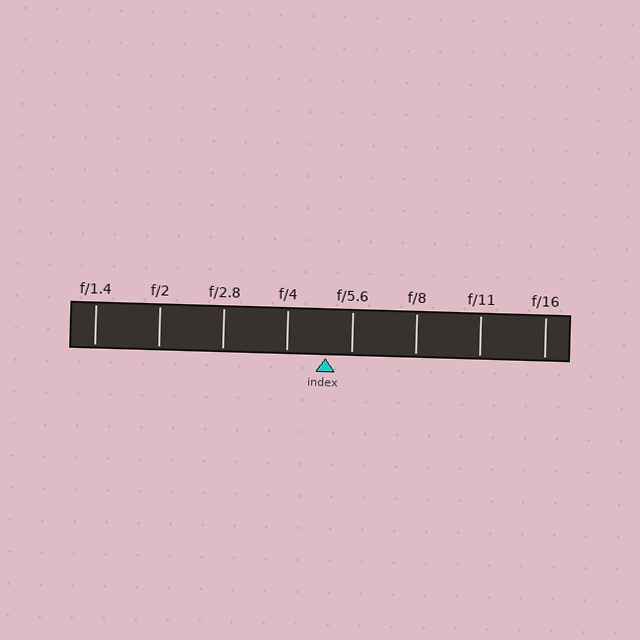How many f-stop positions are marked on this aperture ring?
There are 8 f-stop positions marked.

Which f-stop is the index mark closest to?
The index mark is closest to f/5.6.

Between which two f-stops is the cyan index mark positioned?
The index mark is between f/4 and f/5.6.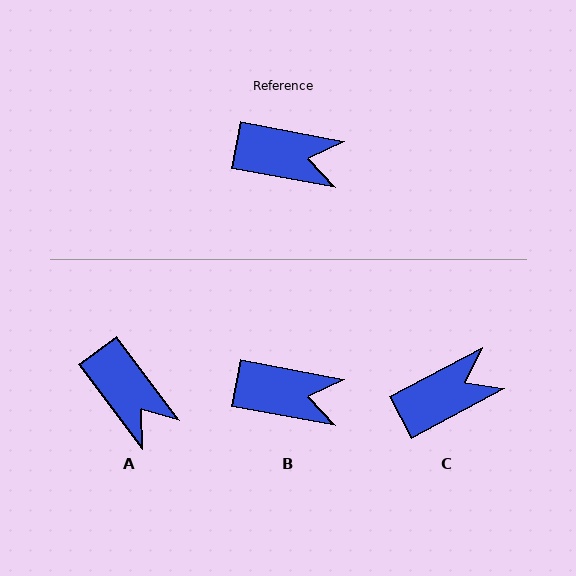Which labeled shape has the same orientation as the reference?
B.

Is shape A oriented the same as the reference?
No, it is off by about 42 degrees.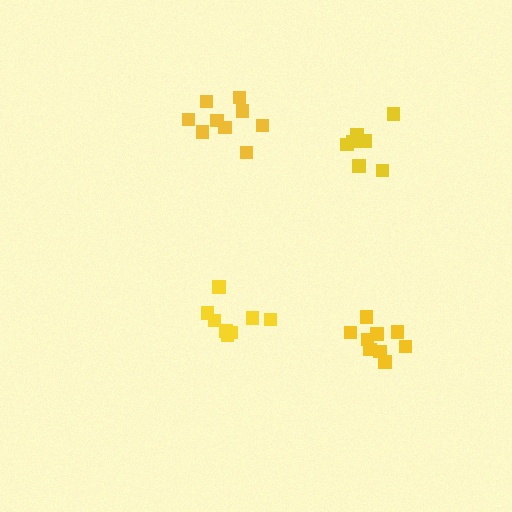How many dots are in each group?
Group 1: 9 dots, Group 2: 9 dots, Group 3: 7 dots, Group 4: 8 dots (33 total).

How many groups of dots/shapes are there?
There are 4 groups.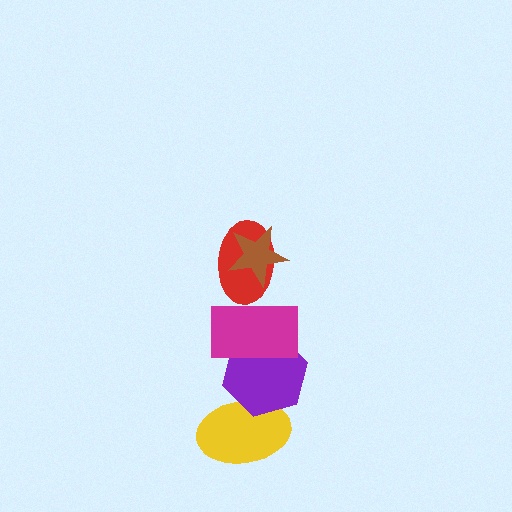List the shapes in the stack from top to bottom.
From top to bottom: the brown star, the red ellipse, the magenta rectangle, the purple hexagon, the yellow ellipse.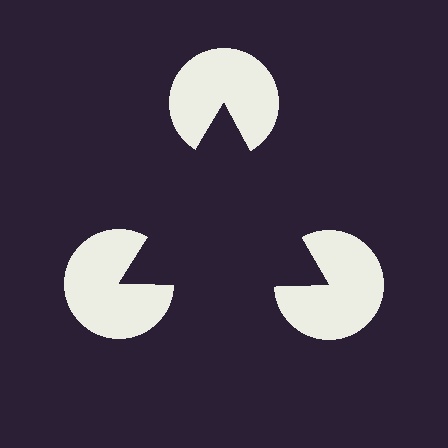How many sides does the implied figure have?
3 sides.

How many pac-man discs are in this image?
There are 3 — one at each vertex of the illusory triangle.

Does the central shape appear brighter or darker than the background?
It typically appears slightly darker than the background, even though no actual brightness change is drawn.